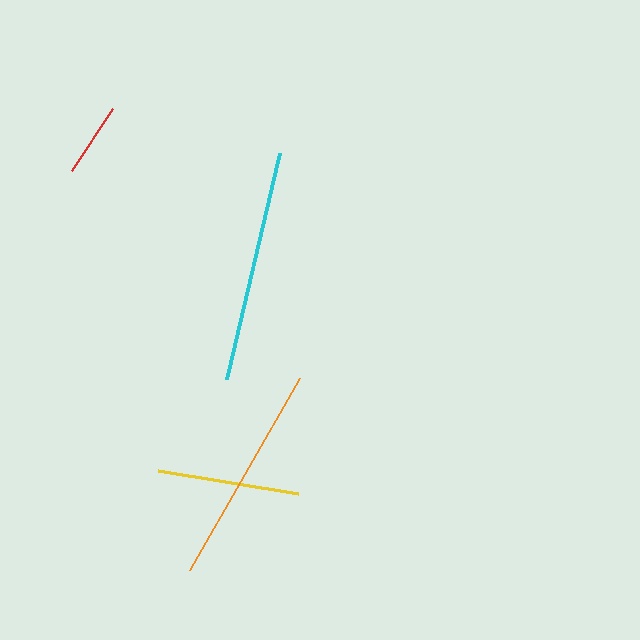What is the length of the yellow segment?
The yellow segment is approximately 142 pixels long.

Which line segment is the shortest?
The red line is the shortest at approximately 74 pixels.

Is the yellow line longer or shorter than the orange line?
The orange line is longer than the yellow line.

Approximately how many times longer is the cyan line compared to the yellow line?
The cyan line is approximately 1.6 times the length of the yellow line.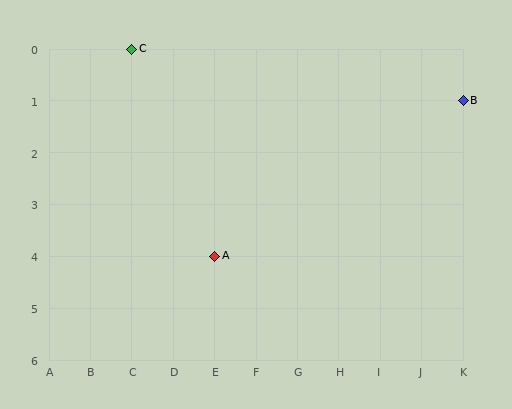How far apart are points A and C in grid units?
Points A and C are 2 columns and 4 rows apart (about 4.5 grid units diagonally).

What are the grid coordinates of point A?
Point A is at grid coordinates (E, 4).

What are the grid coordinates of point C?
Point C is at grid coordinates (C, 0).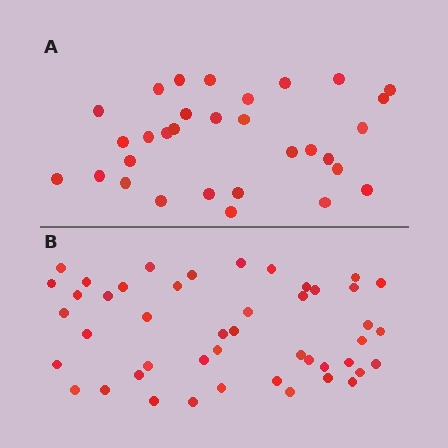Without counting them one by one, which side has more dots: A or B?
Region B (the bottom region) has more dots.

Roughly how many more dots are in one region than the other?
Region B has approximately 15 more dots than region A.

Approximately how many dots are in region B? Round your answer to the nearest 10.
About 50 dots. (The exact count is 46, which rounds to 50.)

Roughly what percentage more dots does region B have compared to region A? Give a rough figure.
About 50% more.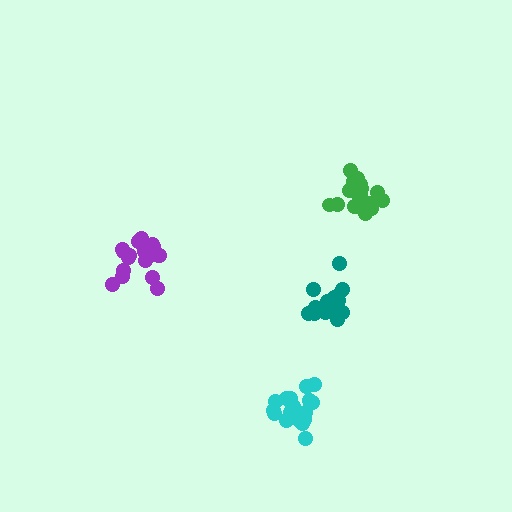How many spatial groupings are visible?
There are 4 spatial groupings.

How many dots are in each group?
Group 1: 17 dots, Group 2: 18 dots, Group 3: 20 dots, Group 4: 18 dots (73 total).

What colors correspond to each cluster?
The clusters are colored: teal, green, cyan, purple.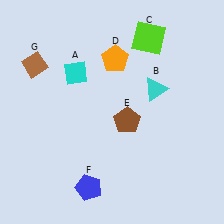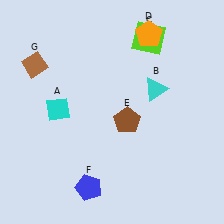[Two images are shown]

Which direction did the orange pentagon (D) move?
The orange pentagon (D) moved right.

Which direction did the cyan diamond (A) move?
The cyan diamond (A) moved down.